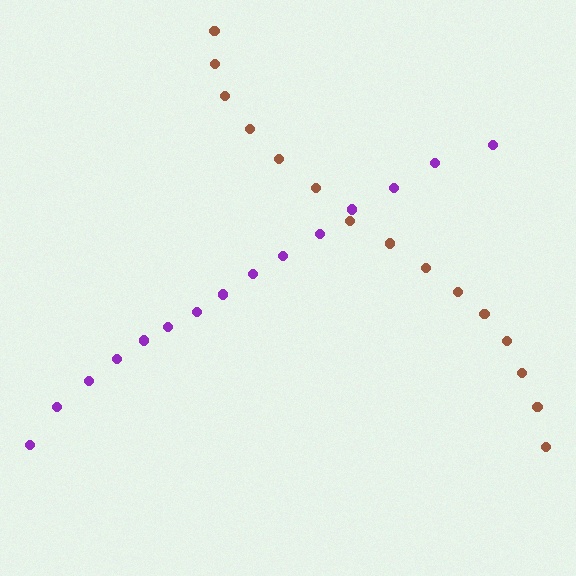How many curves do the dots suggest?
There are 2 distinct paths.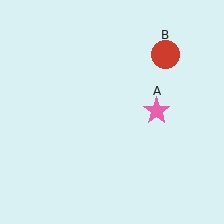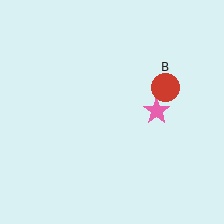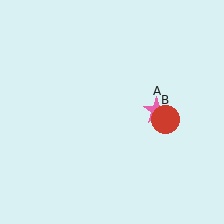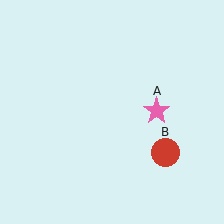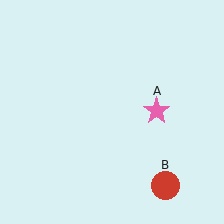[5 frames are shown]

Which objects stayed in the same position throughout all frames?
Pink star (object A) remained stationary.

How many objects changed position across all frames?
1 object changed position: red circle (object B).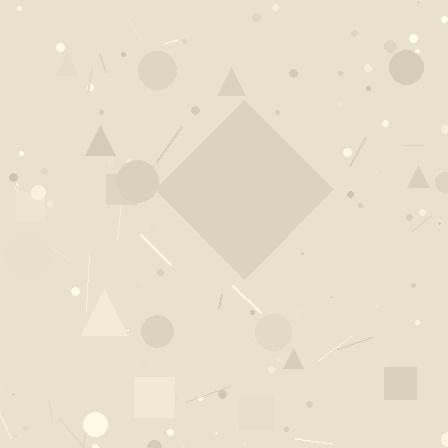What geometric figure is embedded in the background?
A diamond is embedded in the background.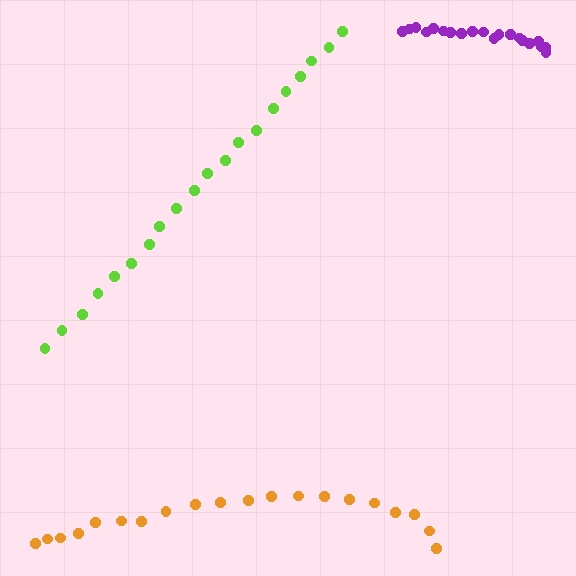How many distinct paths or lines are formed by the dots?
There are 3 distinct paths.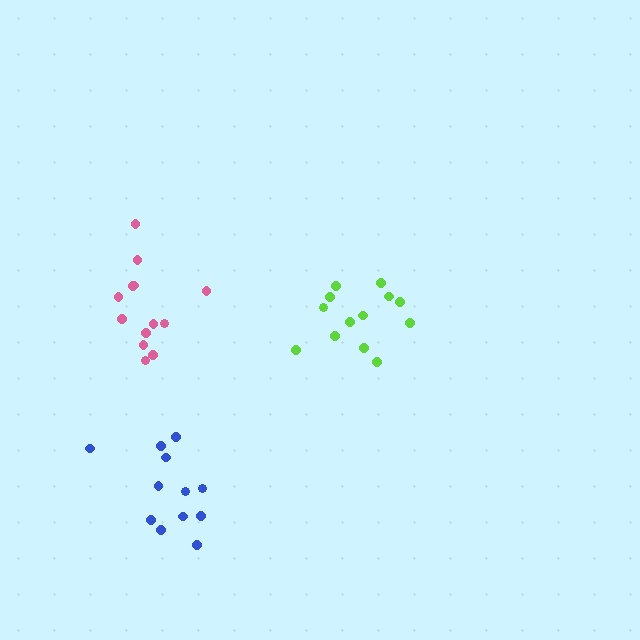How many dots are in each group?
Group 1: 12 dots, Group 2: 13 dots, Group 3: 13 dots (38 total).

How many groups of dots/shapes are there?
There are 3 groups.